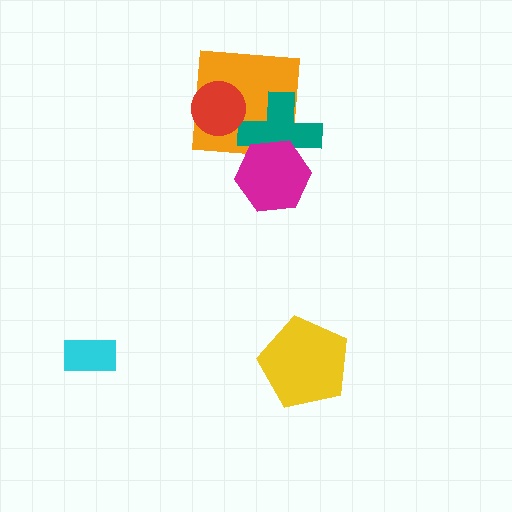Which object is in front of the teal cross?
The magenta hexagon is in front of the teal cross.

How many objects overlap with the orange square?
3 objects overlap with the orange square.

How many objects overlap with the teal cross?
2 objects overlap with the teal cross.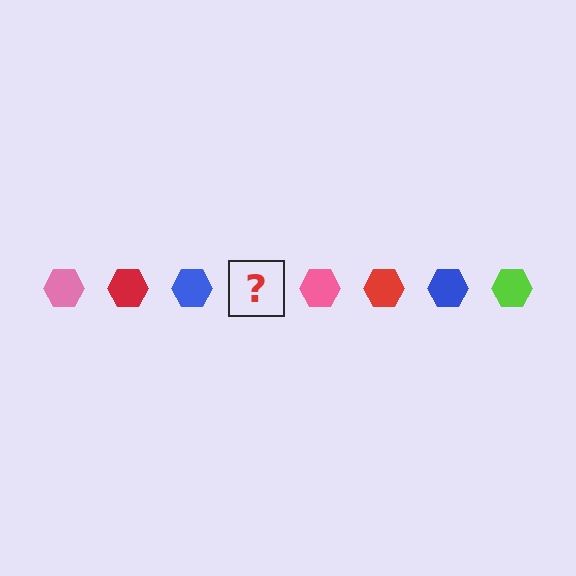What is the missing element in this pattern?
The missing element is a lime hexagon.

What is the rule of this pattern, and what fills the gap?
The rule is that the pattern cycles through pink, red, blue, lime hexagons. The gap should be filled with a lime hexagon.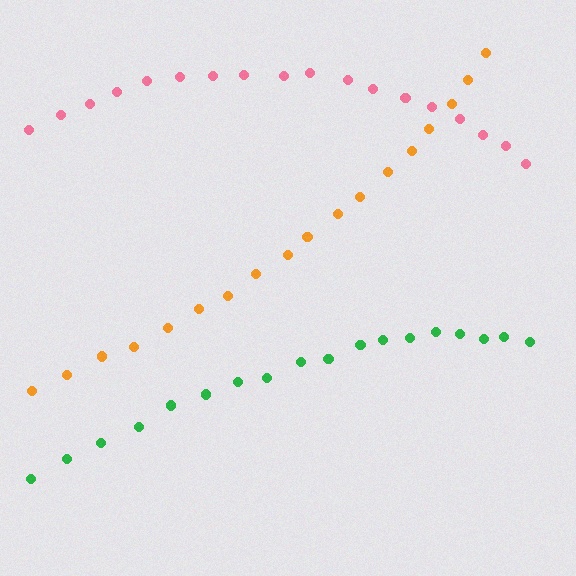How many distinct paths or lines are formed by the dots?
There are 3 distinct paths.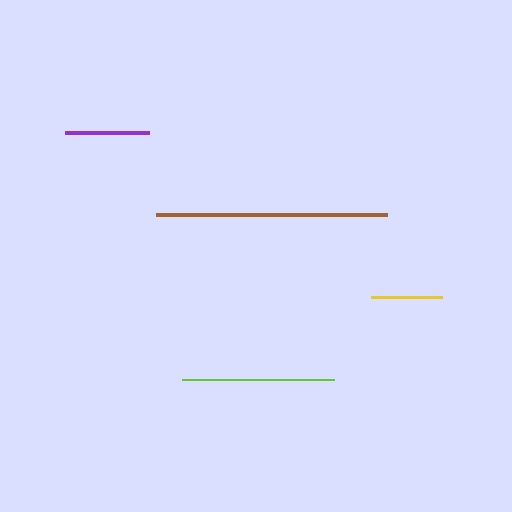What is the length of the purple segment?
The purple segment is approximately 84 pixels long.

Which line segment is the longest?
The brown line is the longest at approximately 231 pixels.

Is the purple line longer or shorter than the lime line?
The lime line is longer than the purple line.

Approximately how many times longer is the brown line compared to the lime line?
The brown line is approximately 1.5 times the length of the lime line.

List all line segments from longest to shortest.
From longest to shortest: brown, lime, purple, yellow.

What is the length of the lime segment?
The lime segment is approximately 152 pixels long.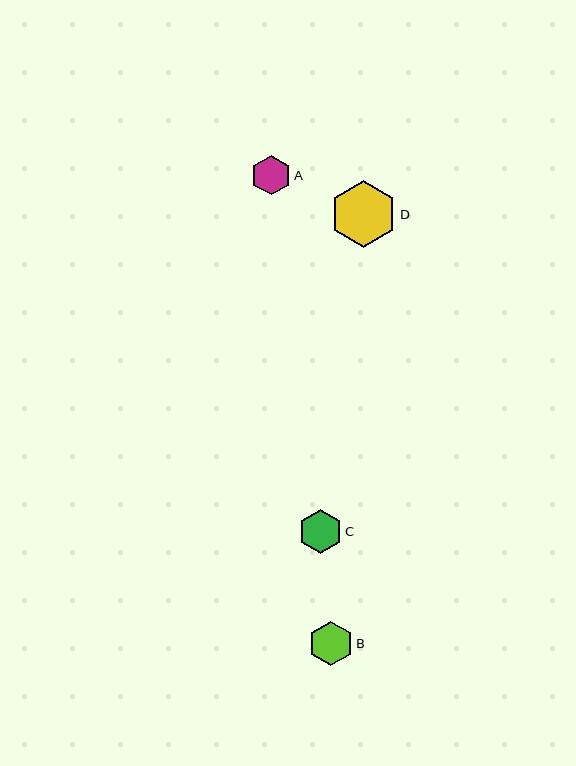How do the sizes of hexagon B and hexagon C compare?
Hexagon B and hexagon C are approximately the same size.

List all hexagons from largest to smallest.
From largest to smallest: D, B, C, A.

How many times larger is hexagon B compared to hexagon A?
Hexagon B is approximately 1.1 times the size of hexagon A.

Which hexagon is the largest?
Hexagon D is the largest with a size of approximately 67 pixels.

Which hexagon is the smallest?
Hexagon A is the smallest with a size of approximately 40 pixels.